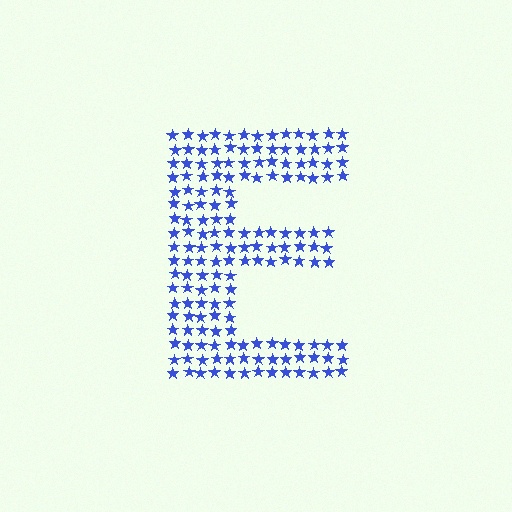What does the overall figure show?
The overall figure shows the letter E.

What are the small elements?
The small elements are stars.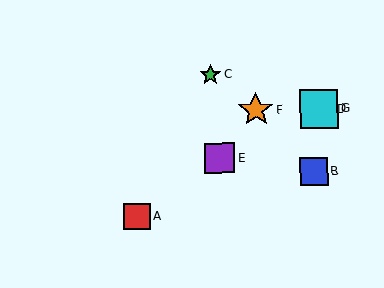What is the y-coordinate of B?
Object B is at y≈171.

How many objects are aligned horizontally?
3 objects (D, F, G) are aligned horizontally.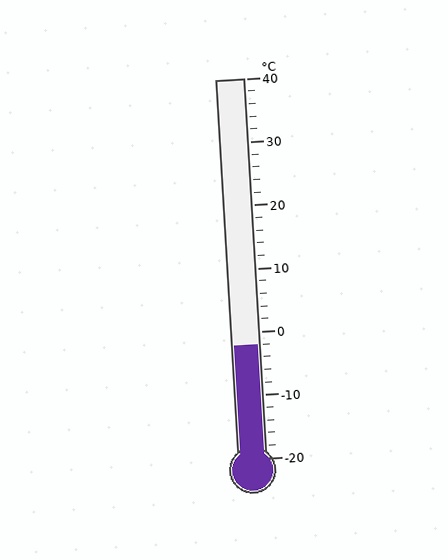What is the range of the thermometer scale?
The thermometer scale ranges from -20°C to 40°C.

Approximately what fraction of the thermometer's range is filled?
The thermometer is filled to approximately 30% of its range.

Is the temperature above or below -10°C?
The temperature is above -10°C.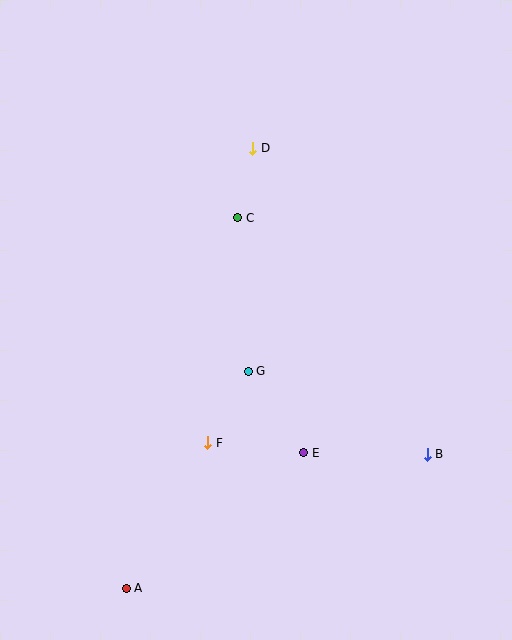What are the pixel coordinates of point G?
Point G is at (248, 371).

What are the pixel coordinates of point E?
Point E is at (304, 453).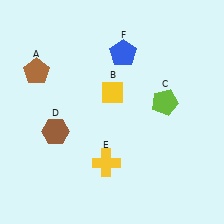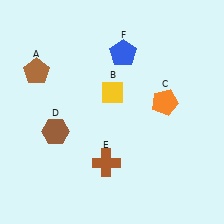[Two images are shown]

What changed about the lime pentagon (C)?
In Image 1, C is lime. In Image 2, it changed to orange.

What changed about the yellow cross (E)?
In Image 1, E is yellow. In Image 2, it changed to brown.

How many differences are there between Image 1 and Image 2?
There are 2 differences between the two images.